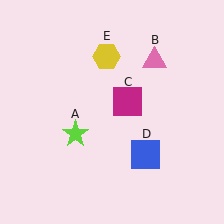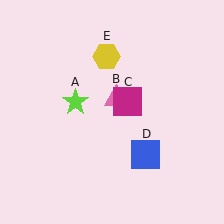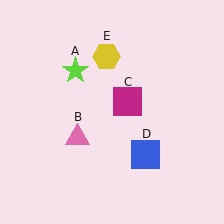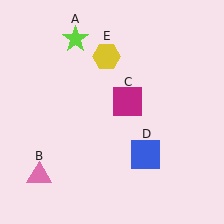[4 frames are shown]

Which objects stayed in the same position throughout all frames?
Magenta square (object C) and blue square (object D) and yellow hexagon (object E) remained stationary.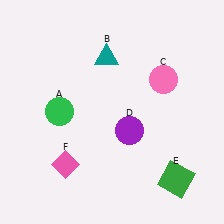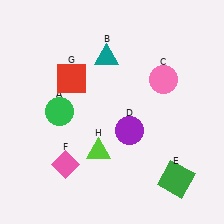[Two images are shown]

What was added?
A red square (G), a lime triangle (H) were added in Image 2.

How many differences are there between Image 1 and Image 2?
There are 2 differences between the two images.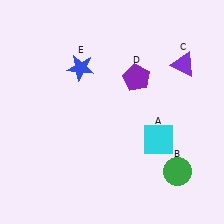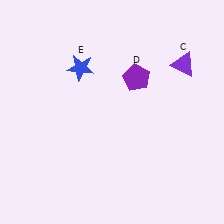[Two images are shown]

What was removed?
The green circle (B), the cyan square (A) were removed in Image 2.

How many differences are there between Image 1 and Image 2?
There are 2 differences between the two images.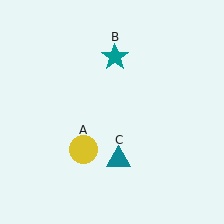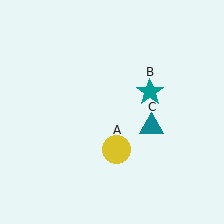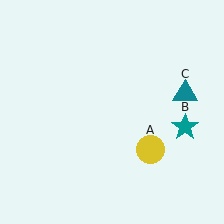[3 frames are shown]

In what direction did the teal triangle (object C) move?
The teal triangle (object C) moved up and to the right.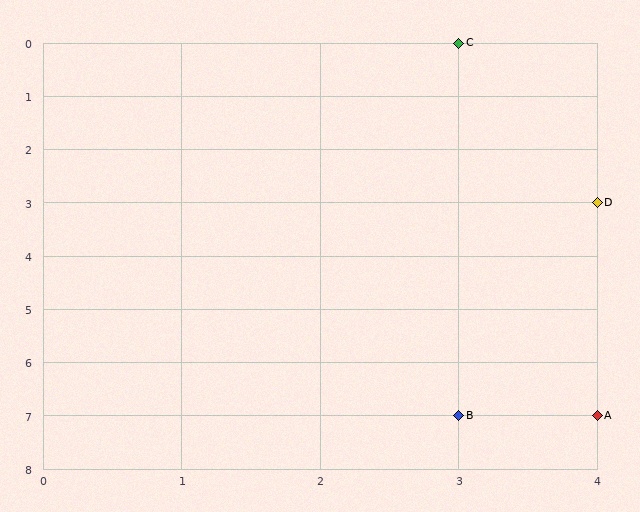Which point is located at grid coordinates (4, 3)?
Point D is at (4, 3).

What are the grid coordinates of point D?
Point D is at grid coordinates (4, 3).